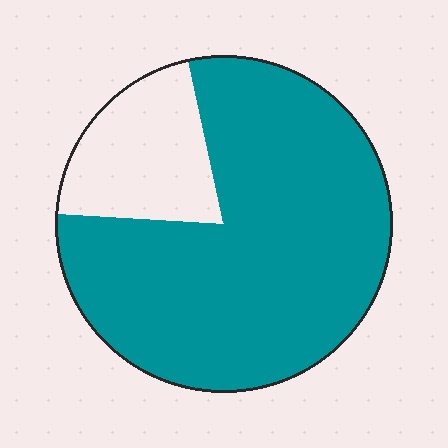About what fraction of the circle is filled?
About four fifths (4/5).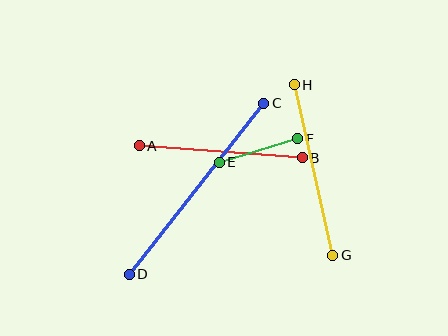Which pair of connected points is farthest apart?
Points C and D are farthest apart.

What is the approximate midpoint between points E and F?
The midpoint is at approximately (258, 150) pixels.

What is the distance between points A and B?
The distance is approximately 163 pixels.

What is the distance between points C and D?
The distance is approximately 218 pixels.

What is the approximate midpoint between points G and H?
The midpoint is at approximately (314, 170) pixels.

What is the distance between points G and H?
The distance is approximately 175 pixels.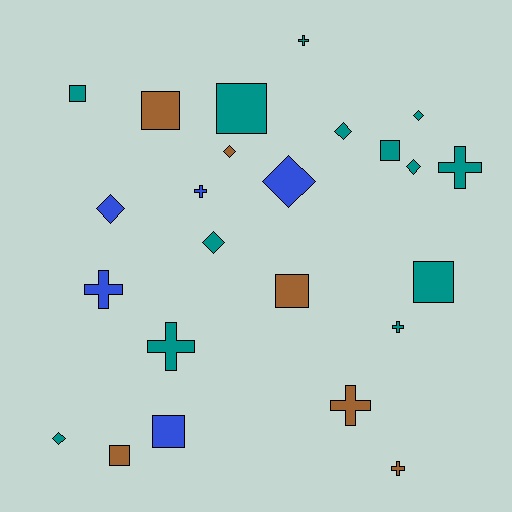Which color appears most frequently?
Teal, with 13 objects.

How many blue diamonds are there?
There are 2 blue diamonds.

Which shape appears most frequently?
Square, with 8 objects.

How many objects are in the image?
There are 24 objects.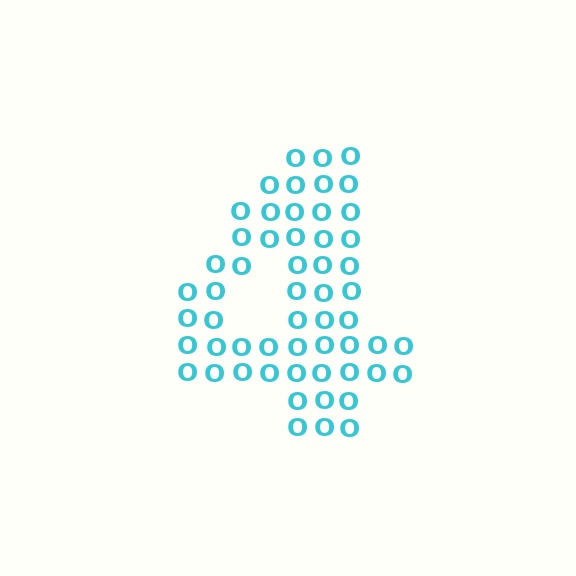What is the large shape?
The large shape is the digit 4.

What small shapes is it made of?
It is made of small letter O's.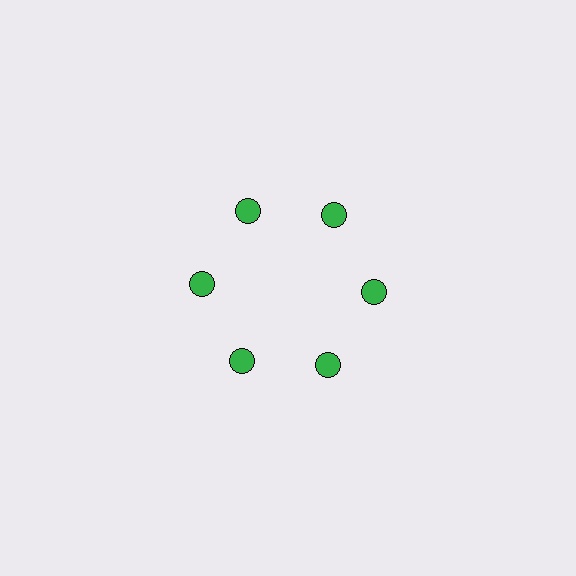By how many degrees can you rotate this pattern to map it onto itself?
The pattern maps onto itself every 60 degrees of rotation.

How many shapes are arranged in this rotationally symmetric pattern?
There are 6 shapes, arranged in 6 groups of 1.